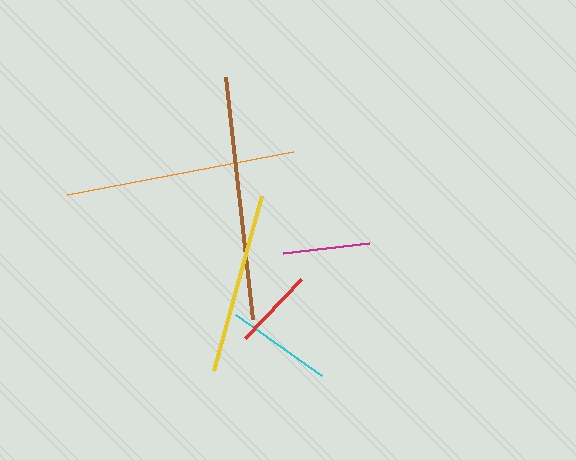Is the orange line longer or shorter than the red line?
The orange line is longer than the red line.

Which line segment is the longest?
The brown line is the longest at approximately 243 pixels.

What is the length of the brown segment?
The brown segment is approximately 243 pixels long.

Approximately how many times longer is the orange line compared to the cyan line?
The orange line is approximately 2.2 times the length of the cyan line.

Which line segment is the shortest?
The red line is the shortest at approximately 81 pixels.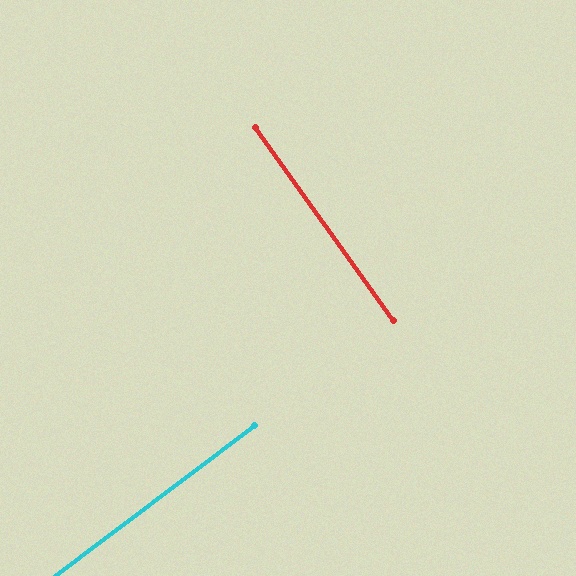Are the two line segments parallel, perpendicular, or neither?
Perpendicular — they meet at approximately 89°.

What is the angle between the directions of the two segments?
Approximately 89 degrees.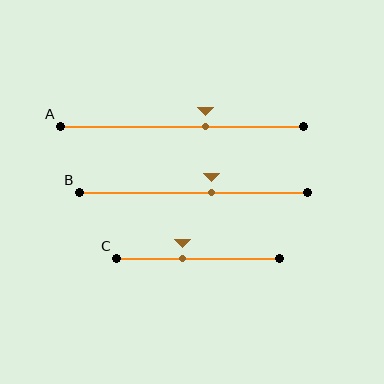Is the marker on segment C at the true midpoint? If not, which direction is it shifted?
No, the marker on segment C is shifted to the left by about 9% of the segment length.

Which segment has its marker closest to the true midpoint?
Segment B has its marker closest to the true midpoint.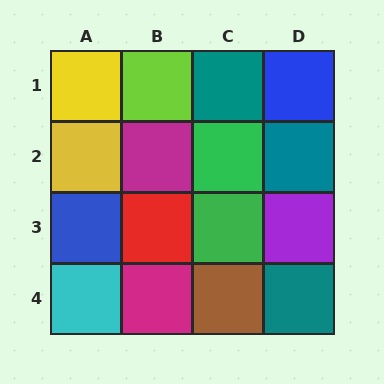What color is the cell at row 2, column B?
Magenta.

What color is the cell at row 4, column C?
Brown.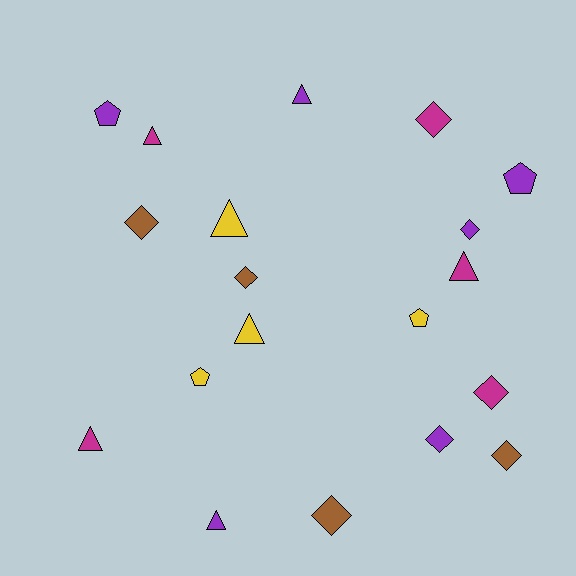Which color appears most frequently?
Purple, with 6 objects.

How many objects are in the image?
There are 19 objects.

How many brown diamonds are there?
There are 4 brown diamonds.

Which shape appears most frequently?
Diamond, with 8 objects.